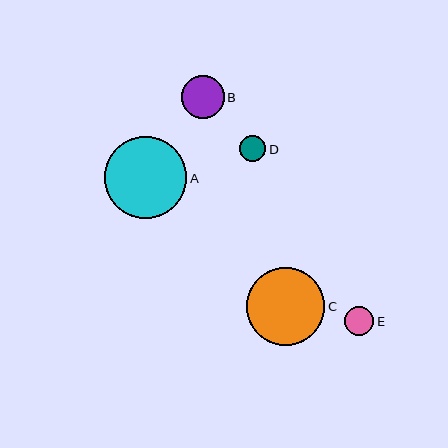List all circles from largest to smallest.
From largest to smallest: A, C, B, E, D.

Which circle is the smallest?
Circle D is the smallest with a size of approximately 26 pixels.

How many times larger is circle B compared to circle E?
Circle B is approximately 1.4 times the size of circle E.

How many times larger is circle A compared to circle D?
Circle A is approximately 3.2 times the size of circle D.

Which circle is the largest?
Circle A is the largest with a size of approximately 82 pixels.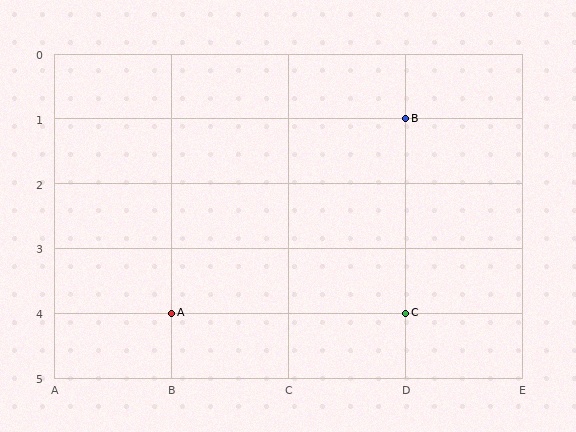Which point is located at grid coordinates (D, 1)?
Point B is at (D, 1).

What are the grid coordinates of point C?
Point C is at grid coordinates (D, 4).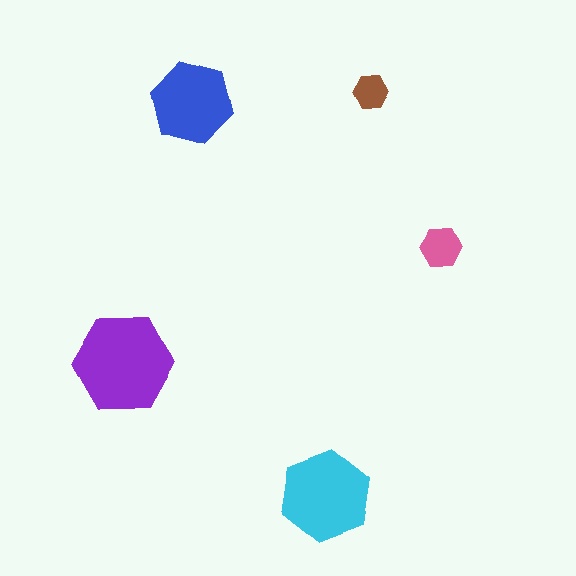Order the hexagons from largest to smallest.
the purple one, the cyan one, the blue one, the pink one, the brown one.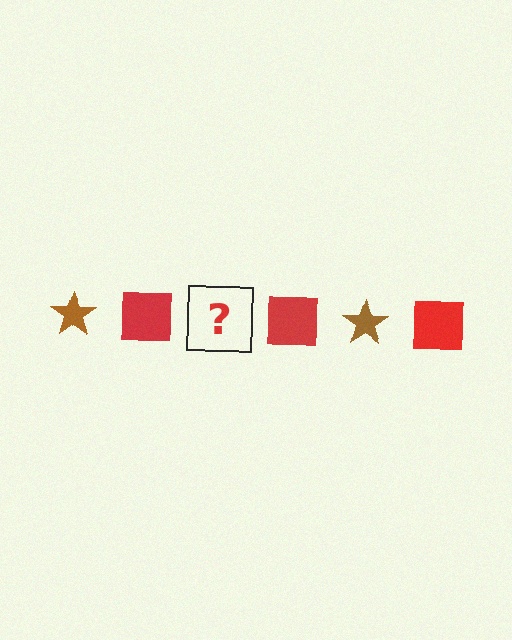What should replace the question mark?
The question mark should be replaced with a brown star.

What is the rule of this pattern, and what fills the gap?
The rule is that the pattern alternates between brown star and red square. The gap should be filled with a brown star.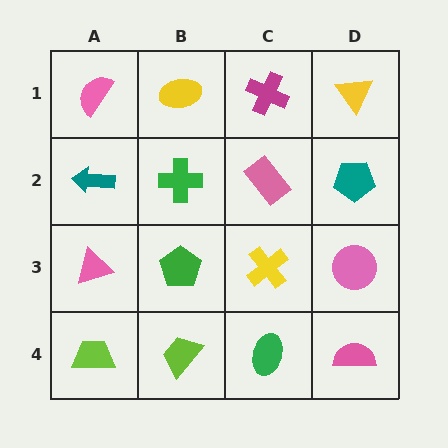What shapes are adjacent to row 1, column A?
A teal arrow (row 2, column A), a yellow ellipse (row 1, column B).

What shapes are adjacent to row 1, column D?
A teal pentagon (row 2, column D), a magenta cross (row 1, column C).